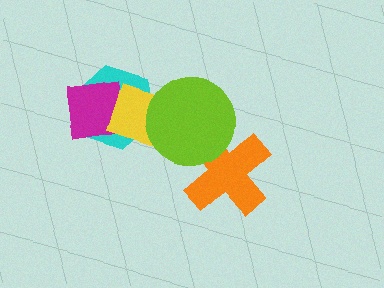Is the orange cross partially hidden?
Yes, it is partially covered by another shape.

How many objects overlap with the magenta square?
2 objects overlap with the magenta square.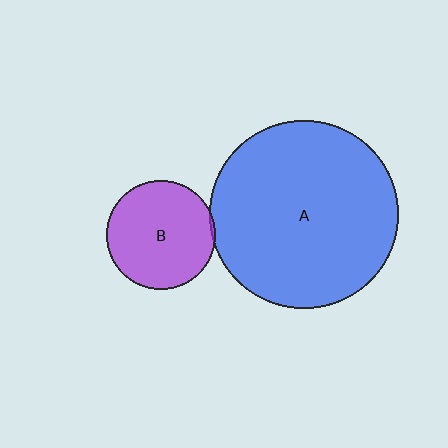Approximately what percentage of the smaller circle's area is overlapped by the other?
Approximately 5%.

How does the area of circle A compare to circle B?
Approximately 3.0 times.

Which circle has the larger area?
Circle A (blue).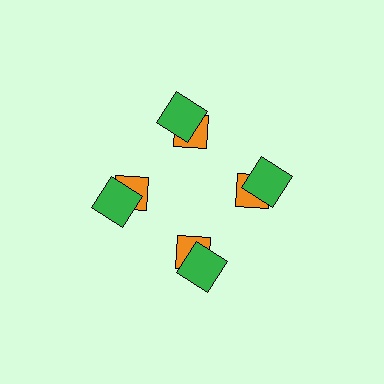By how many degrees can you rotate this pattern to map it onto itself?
The pattern maps onto itself every 90 degrees of rotation.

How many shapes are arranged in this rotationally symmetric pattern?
There are 8 shapes, arranged in 4 groups of 2.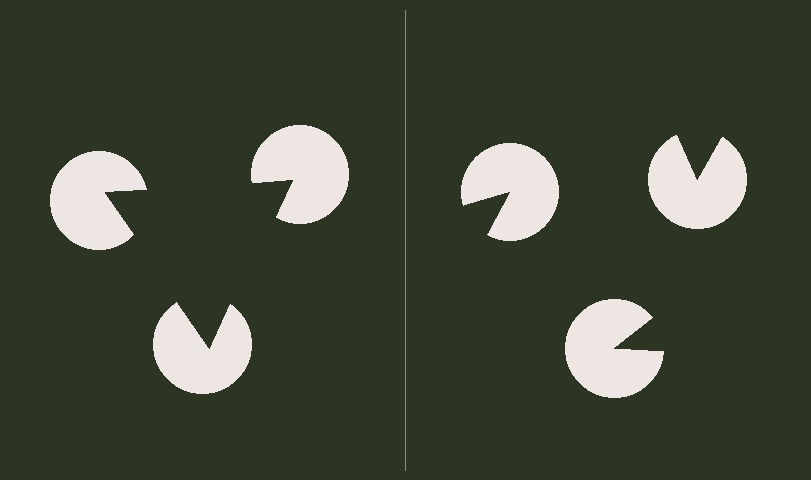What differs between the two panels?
The pac-man discs are positioned identically on both sides; only the wedge orientations differ. On the left they align to a triangle; on the right they are misaligned.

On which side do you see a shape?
An illusory triangle appears on the left side. On the right side the wedge cuts are rotated, so no coherent shape forms.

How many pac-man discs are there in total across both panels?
6 — 3 on each side.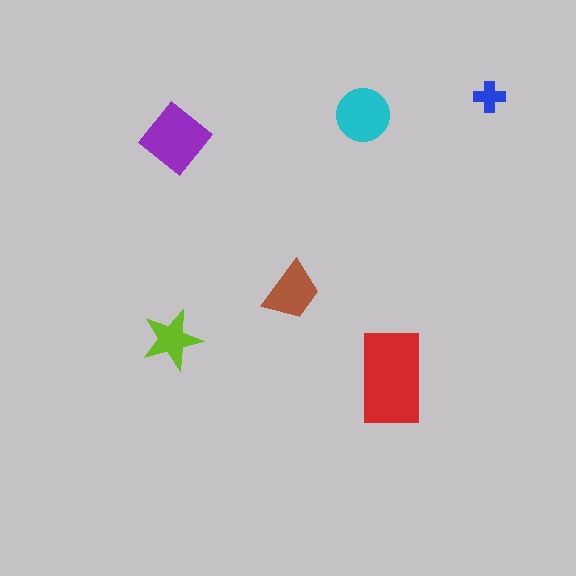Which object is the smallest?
The blue cross.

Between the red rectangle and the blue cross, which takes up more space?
The red rectangle.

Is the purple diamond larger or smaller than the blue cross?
Larger.